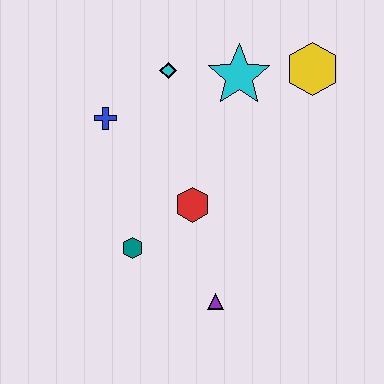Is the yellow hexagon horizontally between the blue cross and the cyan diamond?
No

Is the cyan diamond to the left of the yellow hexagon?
Yes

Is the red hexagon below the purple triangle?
No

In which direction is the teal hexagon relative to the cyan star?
The teal hexagon is below the cyan star.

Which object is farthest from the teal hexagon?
The yellow hexagon is farthest from the teal hexagon.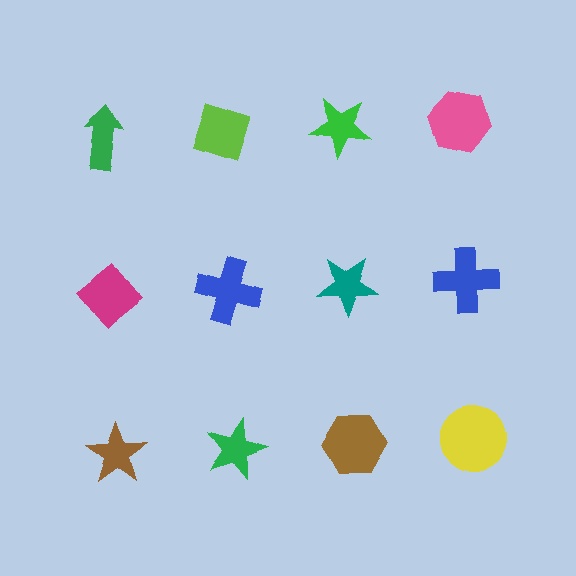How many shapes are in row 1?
4 shapes.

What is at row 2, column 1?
A magenta diamond.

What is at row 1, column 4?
A pink hexagon.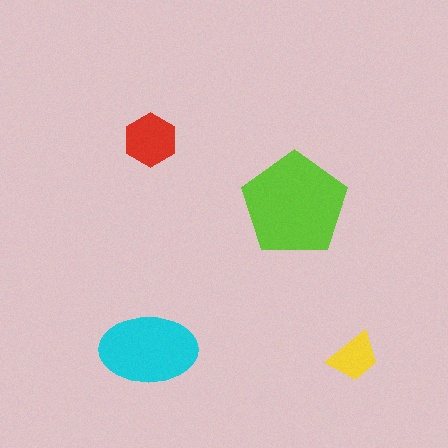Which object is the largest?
The lime pentagon.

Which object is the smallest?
The yellow trapezoid.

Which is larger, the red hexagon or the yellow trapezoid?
The red hexagon.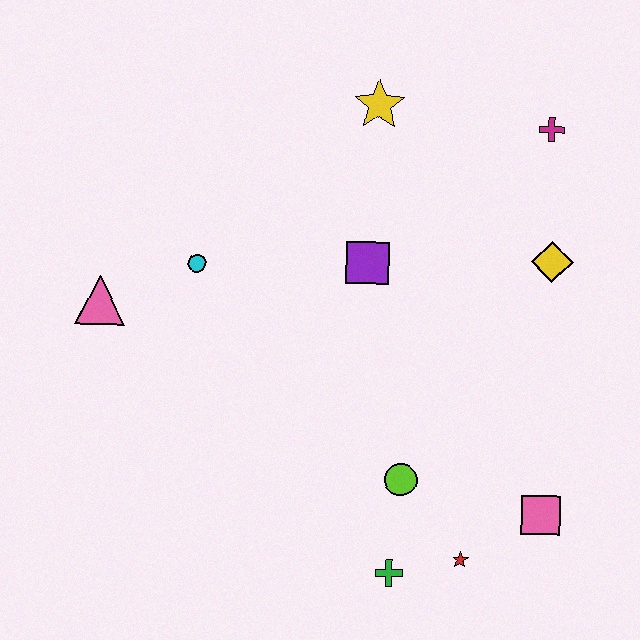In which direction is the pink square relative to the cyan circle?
The pink square is to the right of the cyan circle.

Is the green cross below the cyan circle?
Yes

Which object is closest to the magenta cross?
The yellow diamond is closest to the magenta cross.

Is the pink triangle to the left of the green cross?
Yes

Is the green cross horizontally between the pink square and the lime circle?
No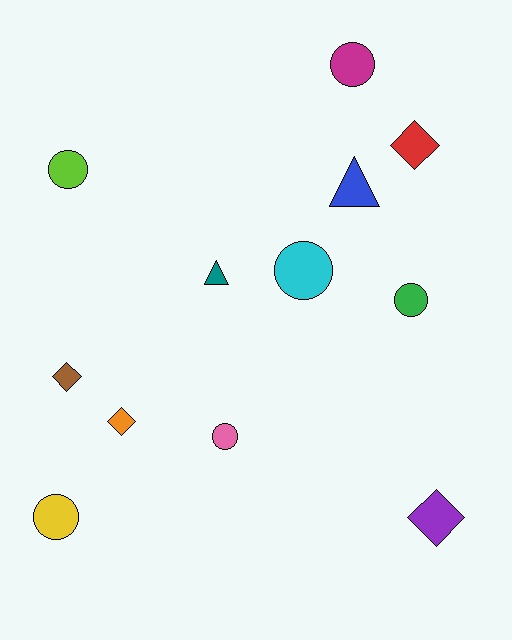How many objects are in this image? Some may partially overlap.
There are 12 objects.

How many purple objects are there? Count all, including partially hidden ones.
There is 1 purple object.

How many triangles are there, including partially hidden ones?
There are 2 triangles.